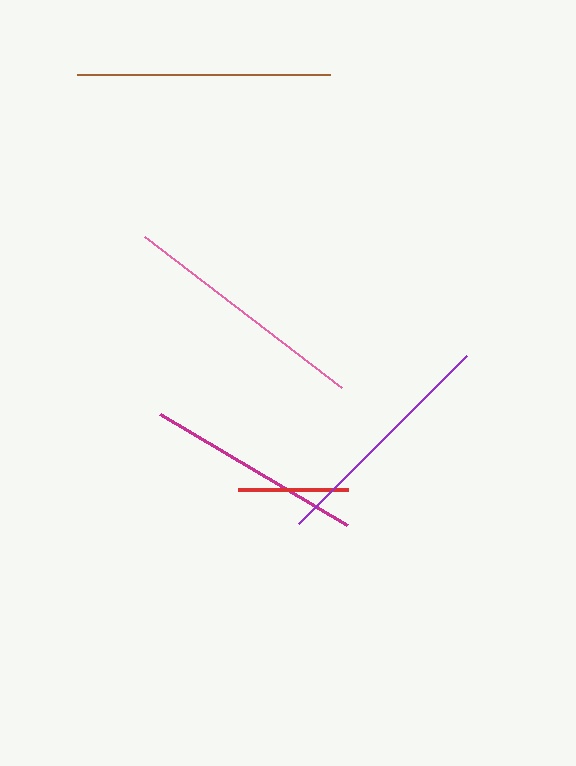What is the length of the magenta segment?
The magenta segment is approximately 218 pixels long.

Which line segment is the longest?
The brown line is the longest at approximately 253 pixels.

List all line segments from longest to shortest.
From longest to shortest: brown, pink, purple, magenta, red.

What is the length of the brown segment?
The brown segment is approximately 253 pixels long.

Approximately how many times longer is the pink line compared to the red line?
The pink line is approximately 2.3 times the length of the red line.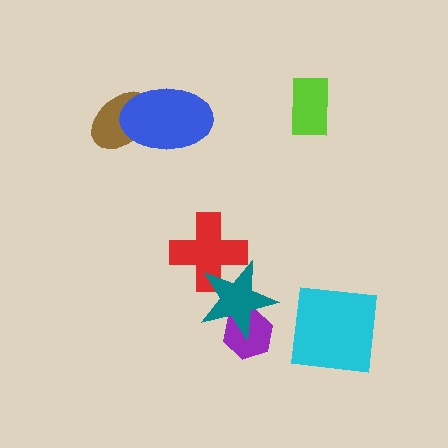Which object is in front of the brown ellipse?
The blue ellipse is in front of the brown ellipse.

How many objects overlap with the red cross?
1 object overlaps with the red cross.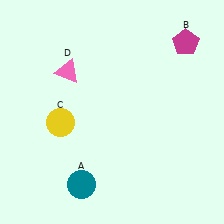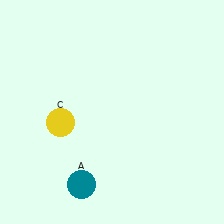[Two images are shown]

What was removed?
The pink triangle (D), the magenta pentagon (B) were removed in Image 2.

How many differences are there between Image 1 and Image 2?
There are 2 differences between the two images.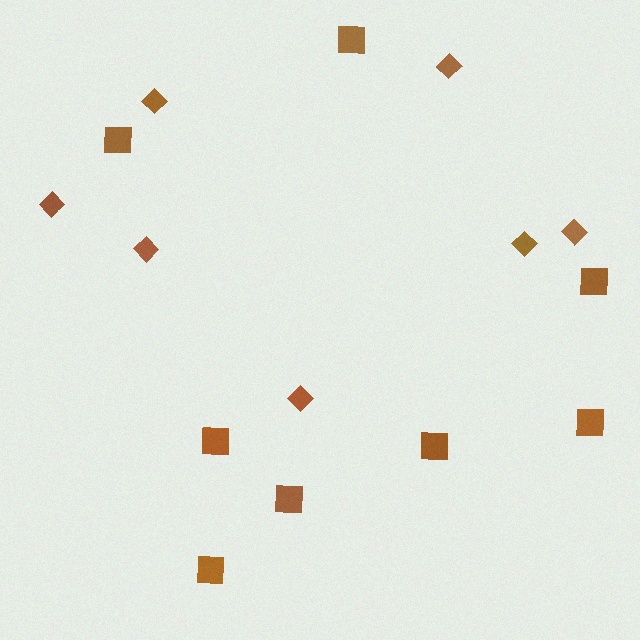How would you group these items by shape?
There are 2 groups: one group of diamonds (7) and one group of squares (8).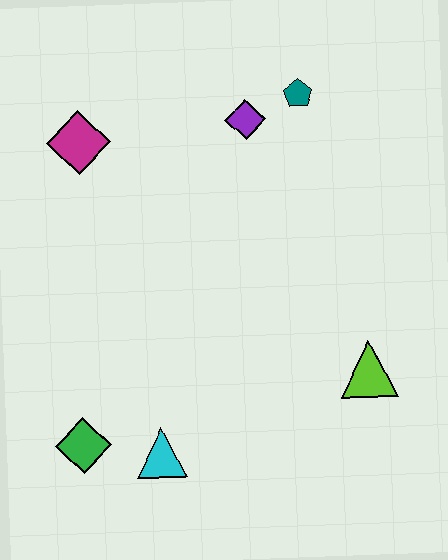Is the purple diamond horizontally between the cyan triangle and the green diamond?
No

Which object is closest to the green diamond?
The cyan triangle is closest to the green diamond.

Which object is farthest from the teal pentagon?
The green diamond is farthest from the teal pentagon.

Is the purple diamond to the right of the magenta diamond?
Yes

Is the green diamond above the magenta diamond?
No